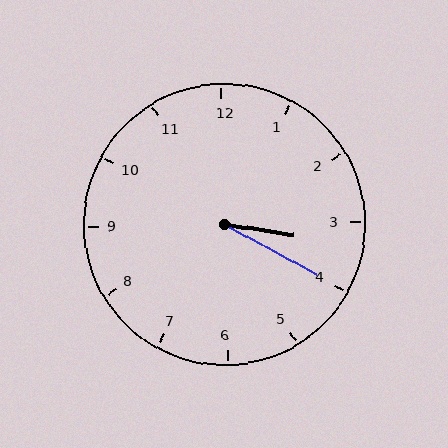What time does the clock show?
3:20.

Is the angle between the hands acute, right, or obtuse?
It is acute.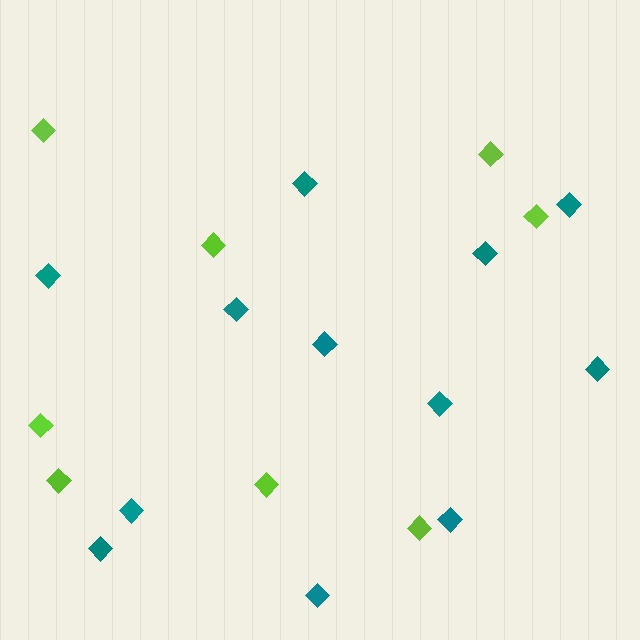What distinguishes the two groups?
There are 2 groups: one group of teal diamonds (12) and one group of lime diamonds (8).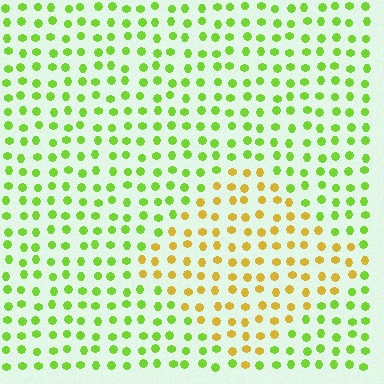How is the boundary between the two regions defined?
The boundary is defined purely by a slight shift in hue (about 49 degrees). Spacing, size, and orientation are identical on both sides.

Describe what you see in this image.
The image is filled with small lime elements in a uniform arrangement. A diamond-shaped region is visible where the elements are tinted to a slightly different hue, forming a subtle color boundary.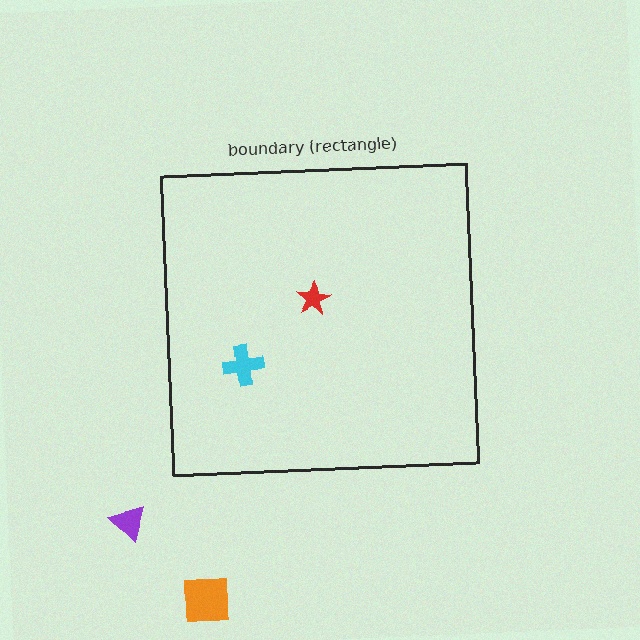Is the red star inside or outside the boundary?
Inside.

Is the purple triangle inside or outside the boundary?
Outside.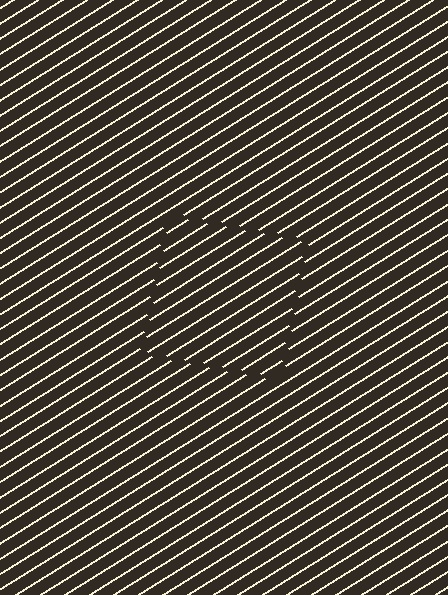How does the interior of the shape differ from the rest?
The interior of the shape contains the same grating, shifted by half a period — the contour is defined by the phase discontinuity where line-ends from the inner and outer gratings abut.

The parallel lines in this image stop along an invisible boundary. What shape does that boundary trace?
An illusory square. The interior of the shape contains the same grating, shifted by half a period — the contour is defined by the phase discontinuity where line-ends from the inner and outer gratings abut.